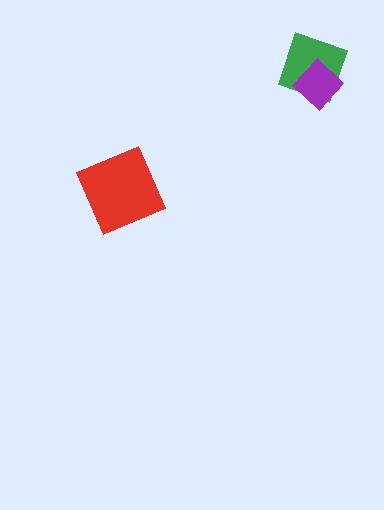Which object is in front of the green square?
The purple diamond is in front of the green square.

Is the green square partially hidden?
Yes, it is partially covered by another shape.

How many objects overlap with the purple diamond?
1 object overlaps with the purple diamond.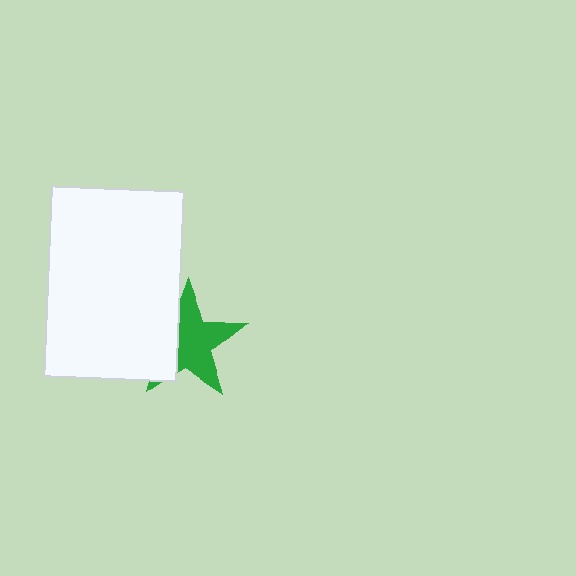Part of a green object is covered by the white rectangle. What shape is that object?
It is a star.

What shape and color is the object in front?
The object in front is a white rectangle.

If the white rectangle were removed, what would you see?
You would see the complete green star.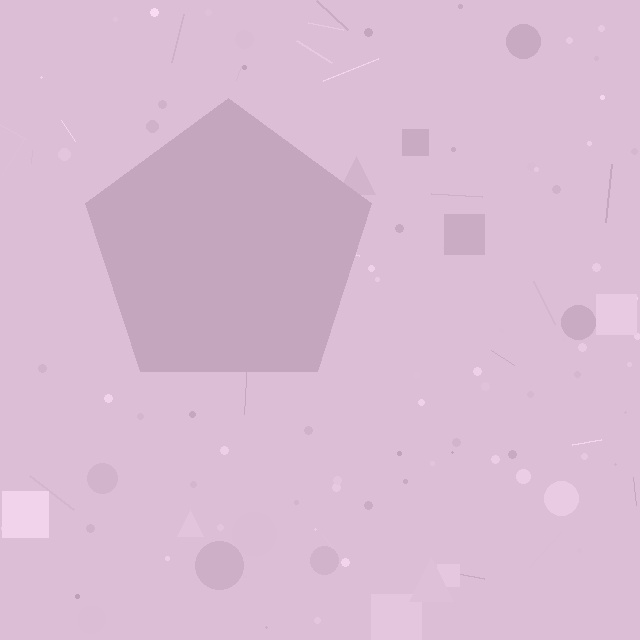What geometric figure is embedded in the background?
A pentagon is embedded in the background.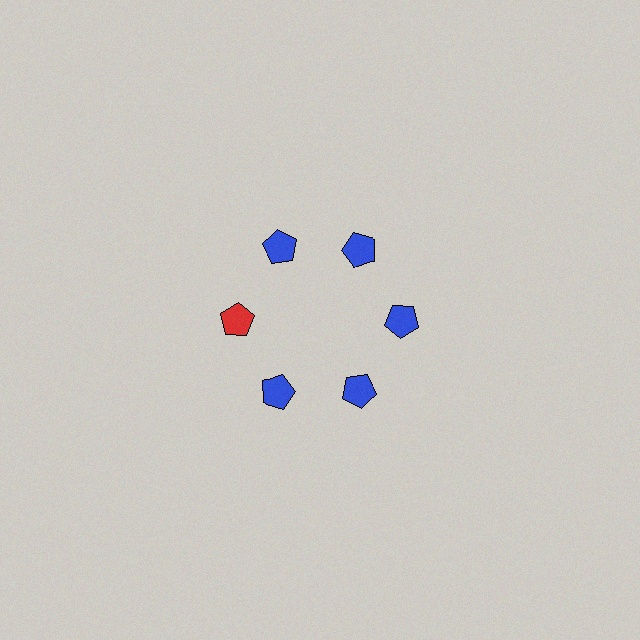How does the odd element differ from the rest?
It has a different color: red instead of blue.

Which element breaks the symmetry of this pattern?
The red pentagon at roughly the 9 o'clock position breaks the symmetry. All other shapes are blue pentagons.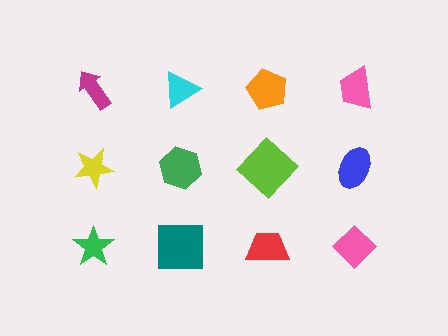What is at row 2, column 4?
A blue ellipse.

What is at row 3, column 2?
A teal square.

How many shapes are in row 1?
4 shapes.